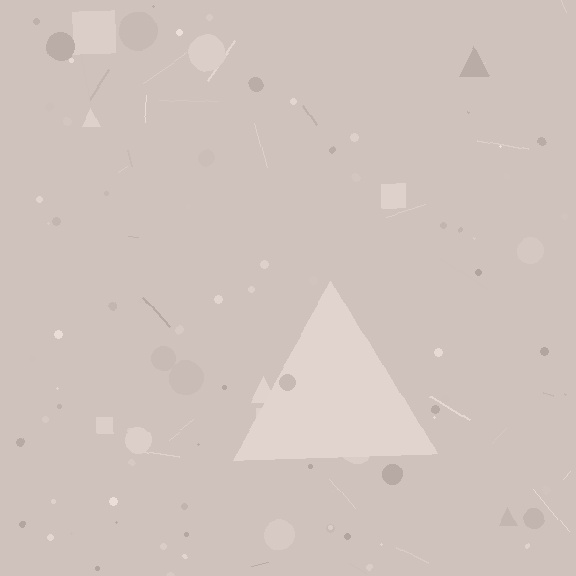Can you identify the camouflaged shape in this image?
The camouflaged shape is a triangle.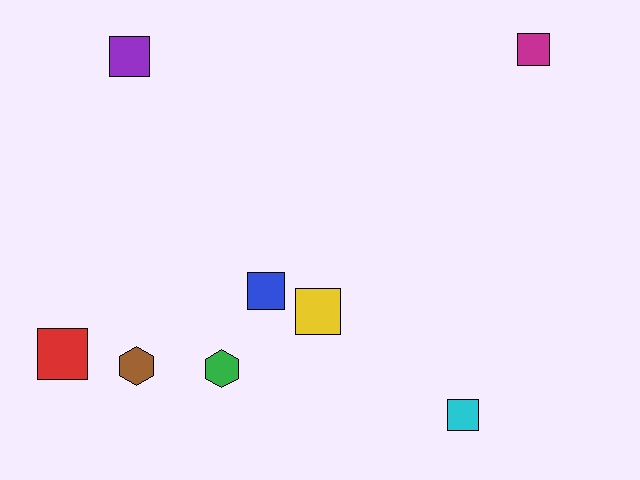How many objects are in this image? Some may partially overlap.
There are 8 objects.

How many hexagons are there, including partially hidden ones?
There are 2 hexagons.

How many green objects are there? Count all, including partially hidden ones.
There is 1 green object.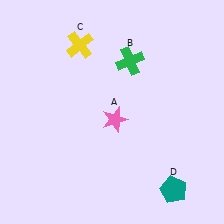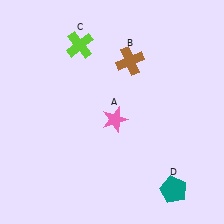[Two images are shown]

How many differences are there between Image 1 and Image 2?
There are 2 differences between the two images.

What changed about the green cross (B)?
In Image 1, B is green. In Image 2, it changed to brown.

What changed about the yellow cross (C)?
In Image 1, C is yellow. In Image 2, it changed to lime.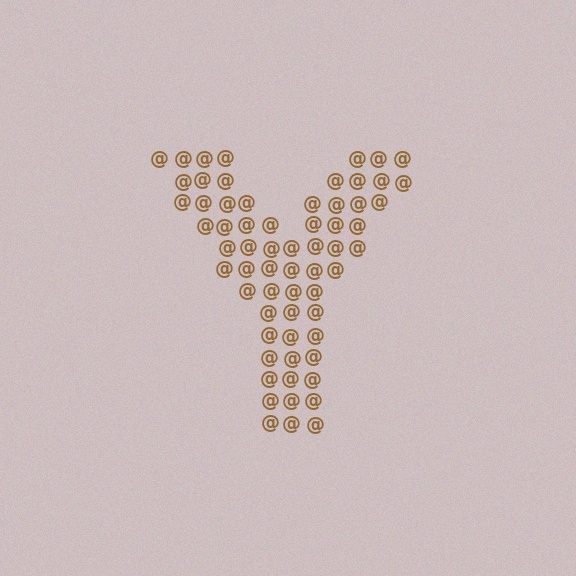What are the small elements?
The small elements are at signs.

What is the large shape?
The large shape is the letter Y.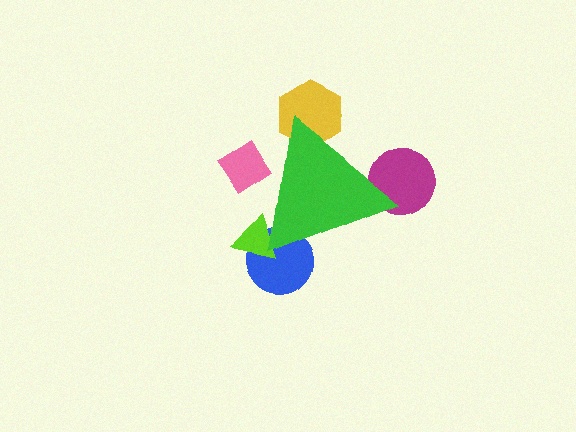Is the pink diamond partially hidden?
Yes, the pink diamond is partially hidden behind the green triangle.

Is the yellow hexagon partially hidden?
Yes, the yellow hexagon is partially hidden behind the green triangle.